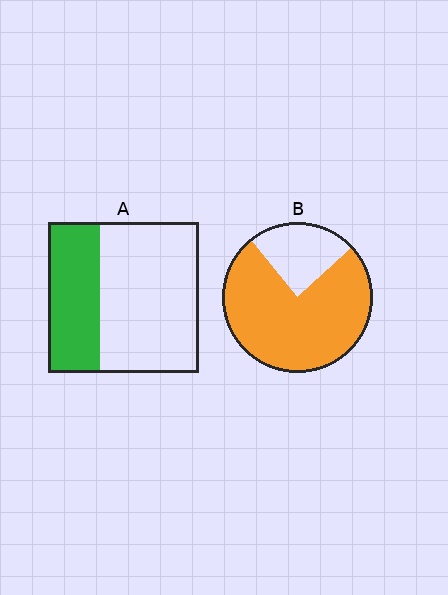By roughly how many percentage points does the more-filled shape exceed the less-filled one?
By roughly 40 percentage points (B over A).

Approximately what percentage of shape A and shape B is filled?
A is approximately 35% and B is approximately 75%.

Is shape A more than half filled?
No.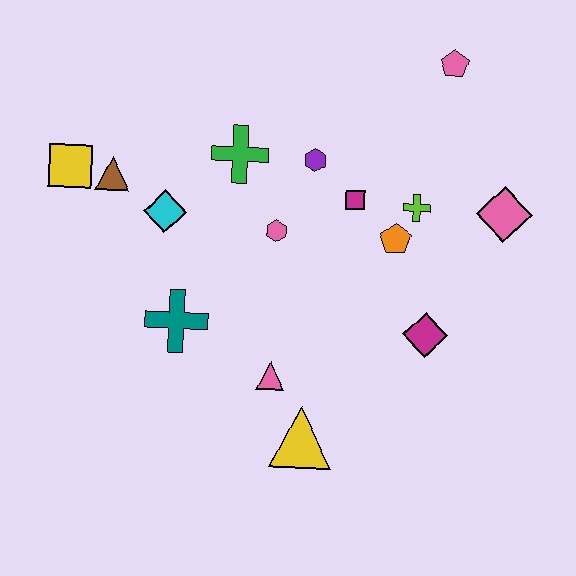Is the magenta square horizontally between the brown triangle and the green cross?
No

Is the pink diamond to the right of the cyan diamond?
Yes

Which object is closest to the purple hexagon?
The magenta square is closest to the purple hexagon.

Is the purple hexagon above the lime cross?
Yes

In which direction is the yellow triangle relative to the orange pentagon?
The yellow triangle is below the orange pentagon.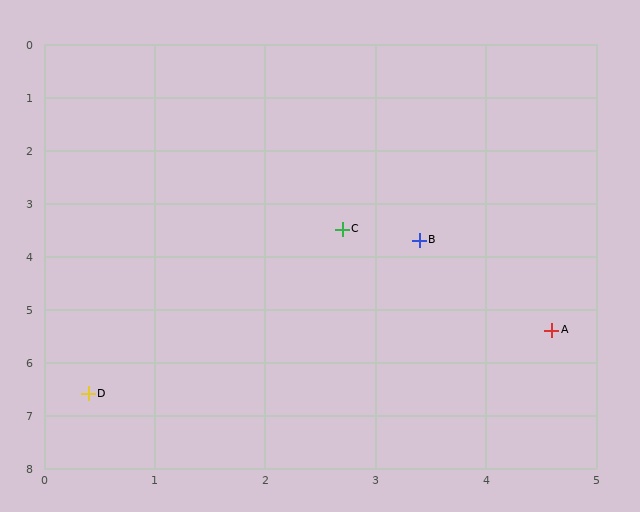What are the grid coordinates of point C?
Point C is at approximately (2.7, 3.5).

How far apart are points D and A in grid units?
Points D and A are about 4.4 grid units apart.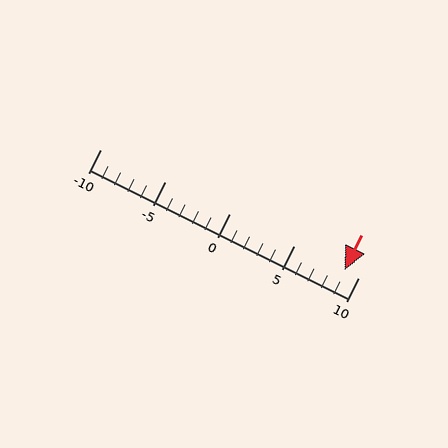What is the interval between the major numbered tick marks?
The major tick marks are spaced 5 units apart.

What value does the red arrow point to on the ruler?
The red arrow points to approximately 9.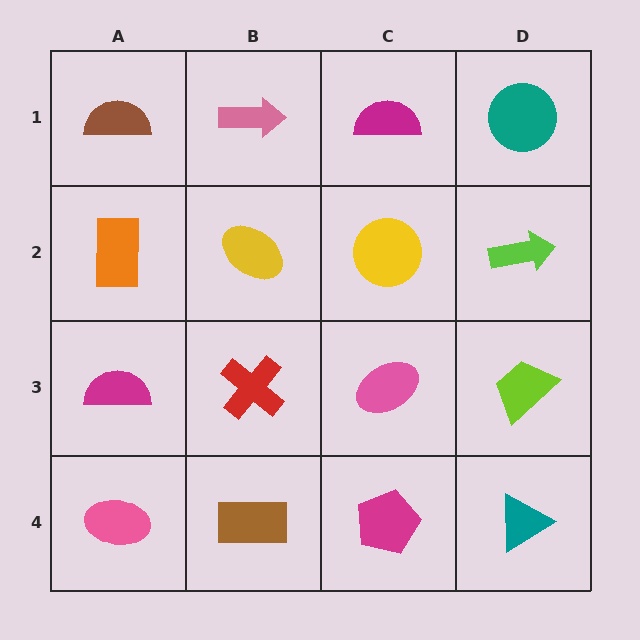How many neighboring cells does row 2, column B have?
4.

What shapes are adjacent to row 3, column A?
An orange rectangle (row 2, column A), a pink ellipse (row 4, column A), a red cross (row 3, column B).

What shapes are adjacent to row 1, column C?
A yellow circle (row 2, column C), a pink arrow (row 1, column B), a teal circle (row 1, column D).